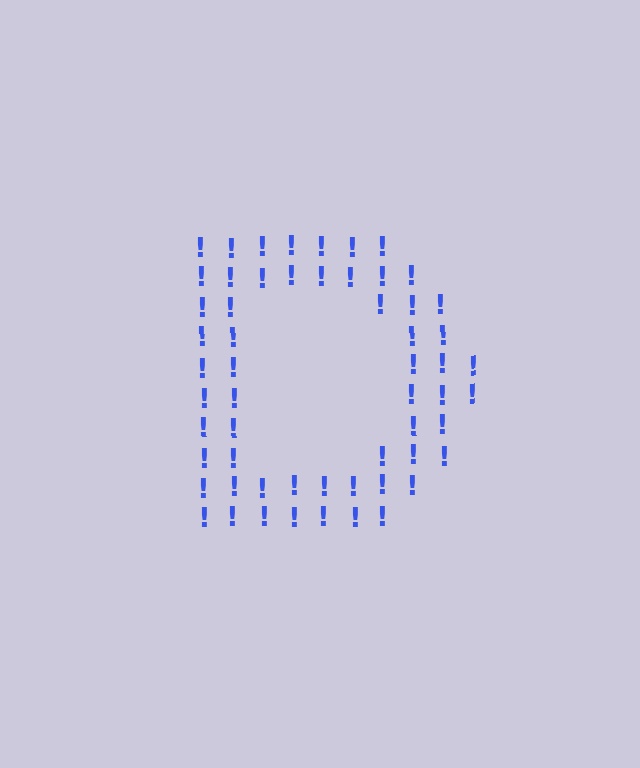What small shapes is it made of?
It is made of small exclamation marks.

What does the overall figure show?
The overall figure shows the letter D.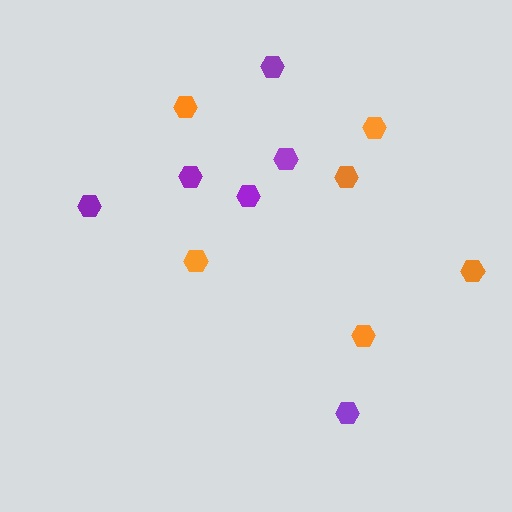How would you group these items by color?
There are 2 groups: one group of purple hexagons (6) and one group of orange hexagons (6).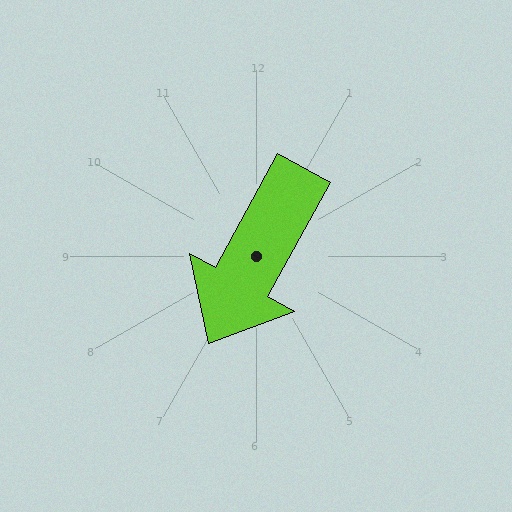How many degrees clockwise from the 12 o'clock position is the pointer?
Approximately 209 degrees.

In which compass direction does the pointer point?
Southwest.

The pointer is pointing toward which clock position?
Roughly 7 o'clock.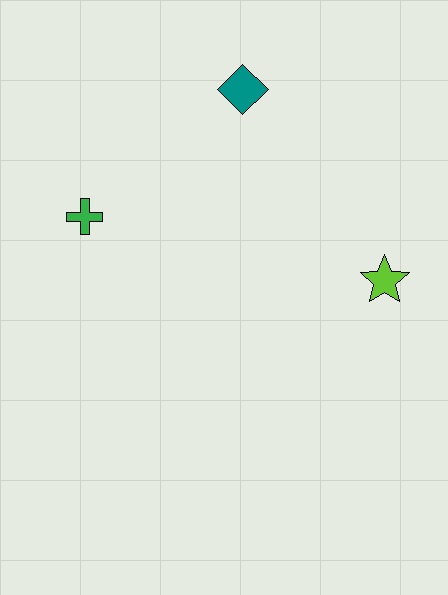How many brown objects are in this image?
There are no brown objects.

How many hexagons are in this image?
There are no hexagons.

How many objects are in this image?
There are 3 objects.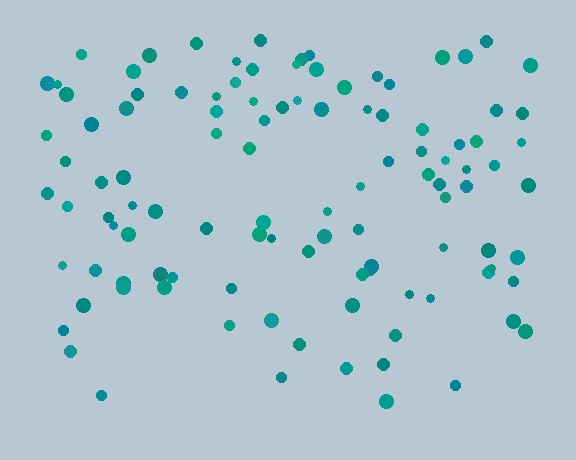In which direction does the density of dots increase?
From bottom to top, with the top side densest.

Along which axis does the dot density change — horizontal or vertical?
Vertical.